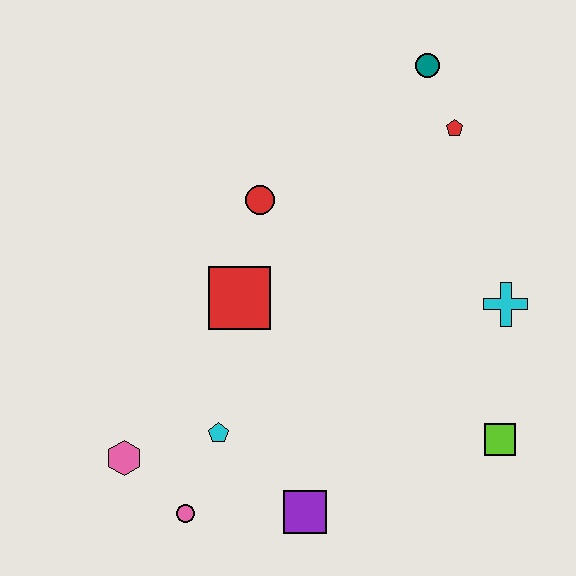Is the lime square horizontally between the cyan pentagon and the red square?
No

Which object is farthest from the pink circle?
The teal circle is farthest from the pink circle.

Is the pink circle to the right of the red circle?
No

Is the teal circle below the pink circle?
No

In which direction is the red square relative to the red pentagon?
The red square is to the left of the red pentagon.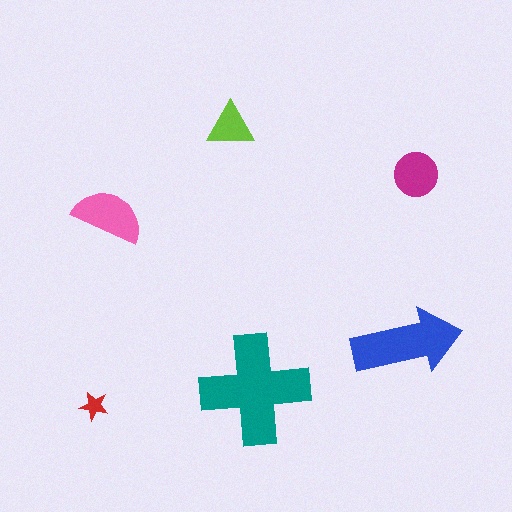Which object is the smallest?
The red star.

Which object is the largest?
The teal cross.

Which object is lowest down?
The red star is bottommost.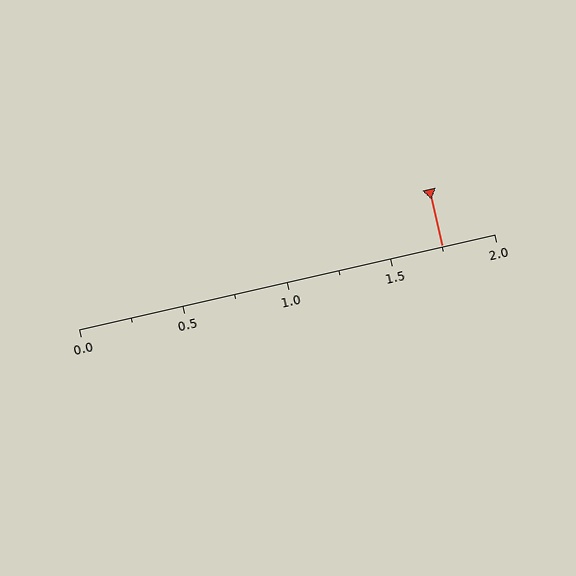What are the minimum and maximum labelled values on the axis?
The axis runs from 0.0 to 2.0.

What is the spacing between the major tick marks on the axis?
The major ticks are spaced 0.5 apart.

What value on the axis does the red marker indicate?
The marker indicates approximately 1.75.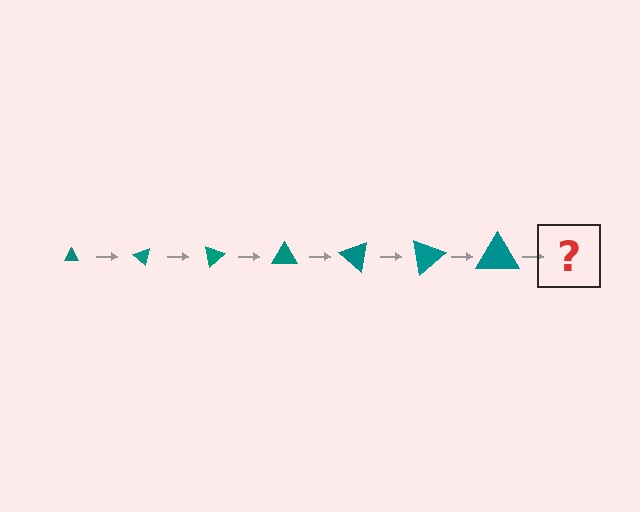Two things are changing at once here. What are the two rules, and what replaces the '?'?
The two rules are that the triangle grows larger each step and it rotates 40 degrees each step. The '?' should be a triangle, larger than the previous one and rotated 280 degrees from the start.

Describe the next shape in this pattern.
It should be a triangle, larger than the previous one and rotated 280 degrees from the start.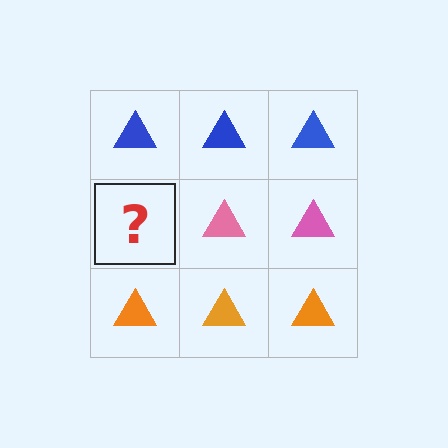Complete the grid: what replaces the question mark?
The question mark should be replaced with a pink triangle.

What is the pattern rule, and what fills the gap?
The rule is that each row has a consistent color. The gap should be filled with a pink triangle.